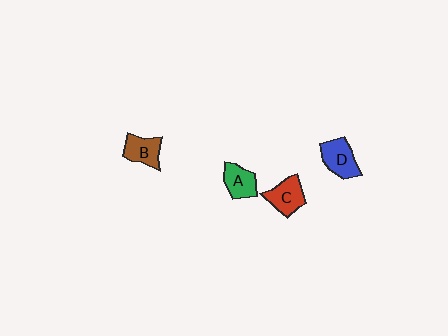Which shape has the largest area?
Shape D (blue).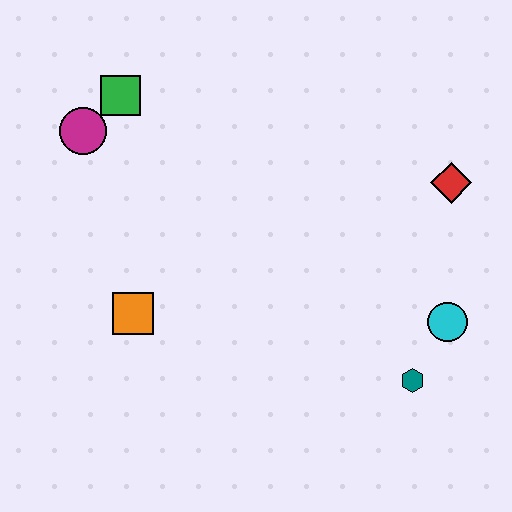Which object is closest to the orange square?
The magenta circle is closest to the orange square.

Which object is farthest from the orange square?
The red diamond is farthest from the orange square.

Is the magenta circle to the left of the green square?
Yes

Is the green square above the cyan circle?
Yes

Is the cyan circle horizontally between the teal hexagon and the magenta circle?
No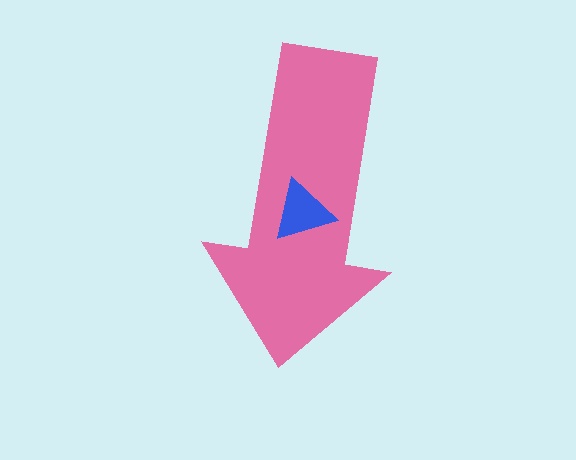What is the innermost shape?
The blue triangle.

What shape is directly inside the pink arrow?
The blue triangle.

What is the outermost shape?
The pink arrow.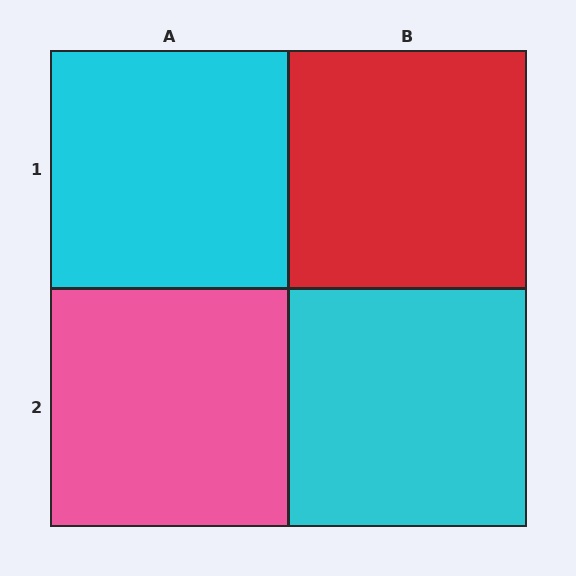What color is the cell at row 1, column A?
Cyan.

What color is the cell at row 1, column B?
Red.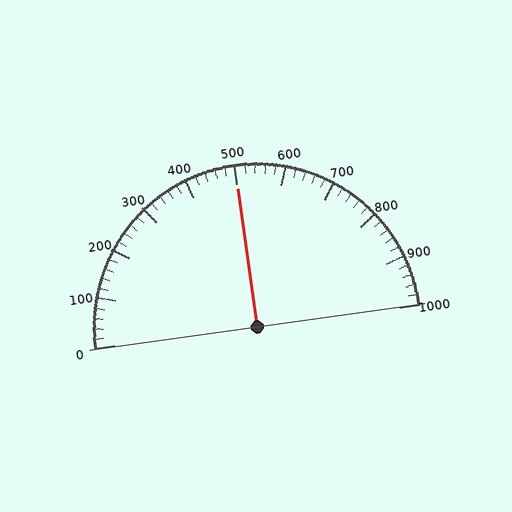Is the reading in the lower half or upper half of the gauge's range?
The reading is in the upper half of the range (0 to 1000).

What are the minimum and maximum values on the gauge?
The gauge ranges from 0 to 1000.